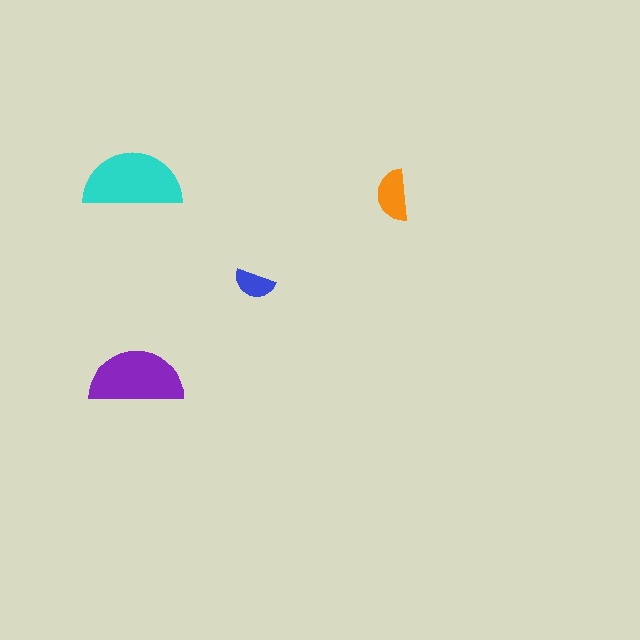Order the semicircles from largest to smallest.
the cyan one, the purple one, the orange one, the blue one.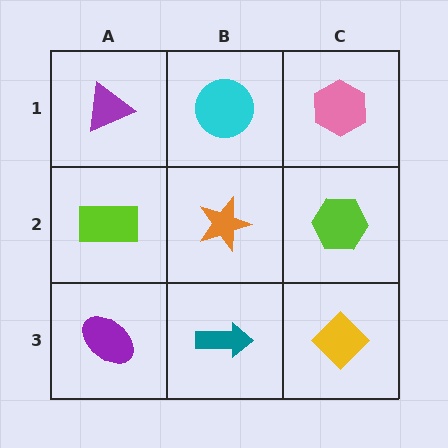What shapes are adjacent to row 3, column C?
A lime hexagon (row 2, column C), a teal arrow (row 3, column B).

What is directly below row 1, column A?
A lime rectangle.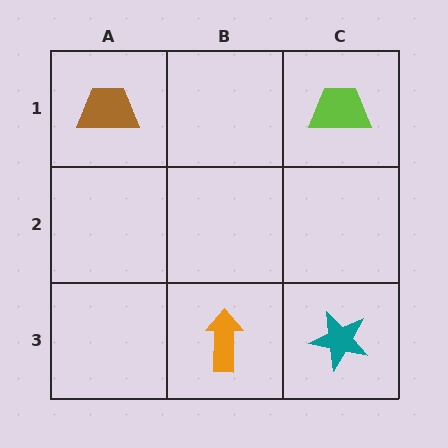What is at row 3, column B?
An orange arrow.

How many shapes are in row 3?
2 shapes.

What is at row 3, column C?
A teal star.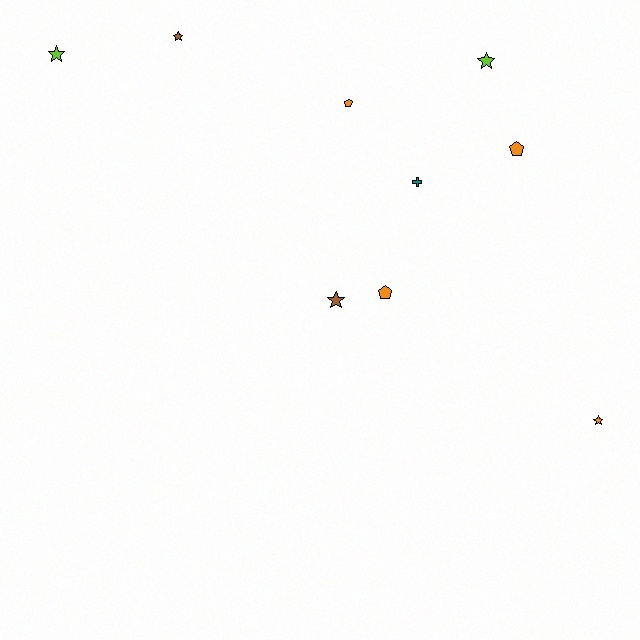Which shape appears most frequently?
Star, with 5 objects.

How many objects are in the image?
There are 9 objects.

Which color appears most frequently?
Orange, with 4 objects.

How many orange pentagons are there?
There are 3 orange pentagons.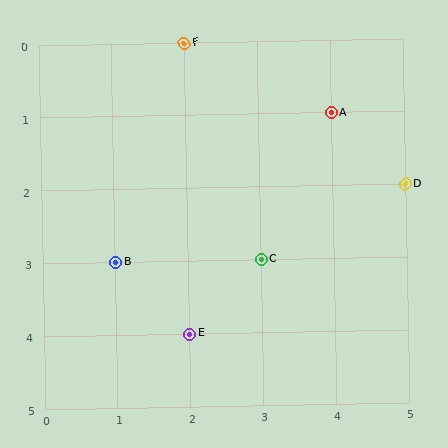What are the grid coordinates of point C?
Point C is at grid coordinates (3, 3).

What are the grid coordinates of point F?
Point F is at grid coordinates (2, 0).